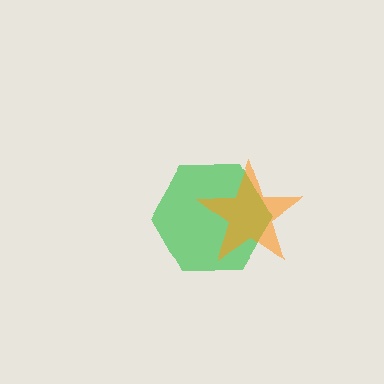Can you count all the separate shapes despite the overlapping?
Yes, there are 2 separate shapes.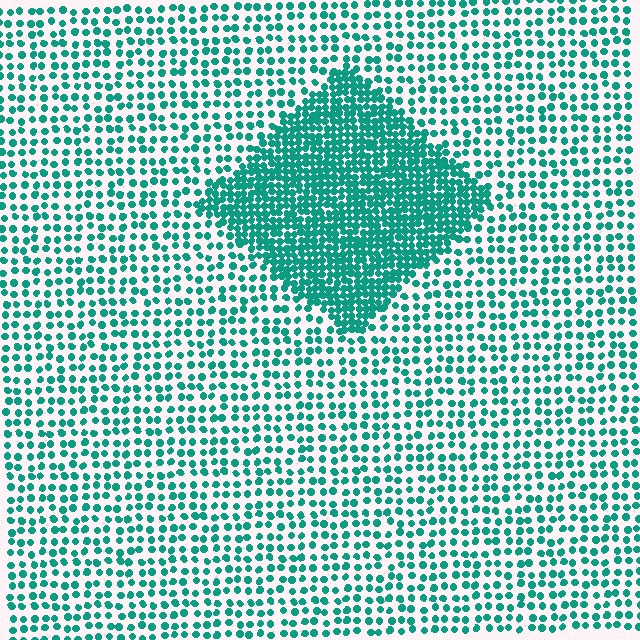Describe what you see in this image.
The image contains small teal elements arranged at two different densities. A diamond-shaped region is visible where the elements are more densely packed than the surrounding area.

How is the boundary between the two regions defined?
The boundary is defined by a change in element density (approximately 2.4x ratio). All elements are the same color, size, and shape.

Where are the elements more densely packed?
The elements are more densely packed inside the diamond boundary.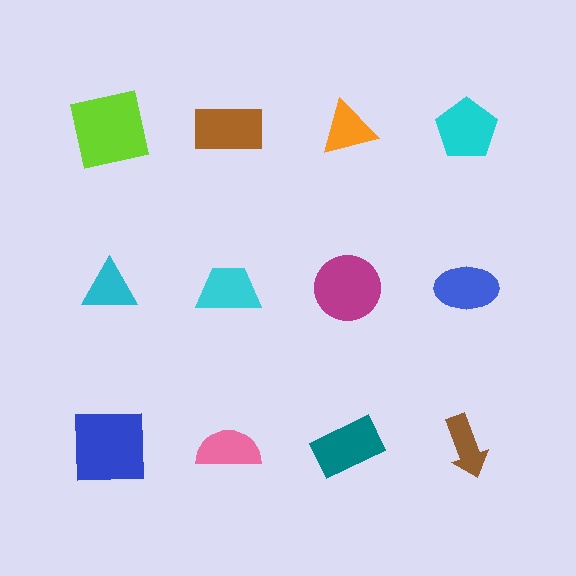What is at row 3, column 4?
A brown arrow.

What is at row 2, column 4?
A blue ellipse.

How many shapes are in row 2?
4 shapes.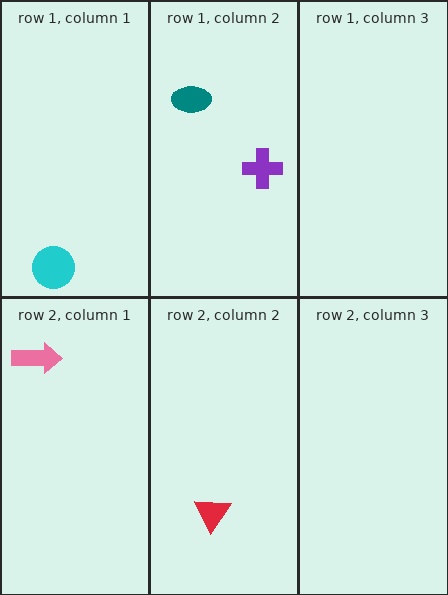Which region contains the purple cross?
The row 1, column 2 region.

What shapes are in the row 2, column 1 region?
The pink arrow.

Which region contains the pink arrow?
The row 2, column 1 region.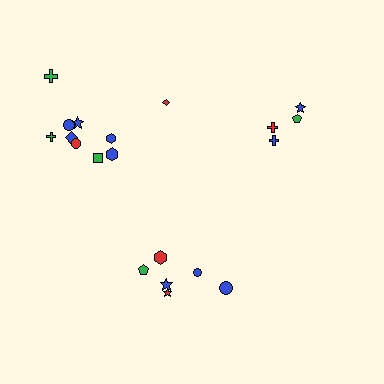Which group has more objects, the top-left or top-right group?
The top-left group.